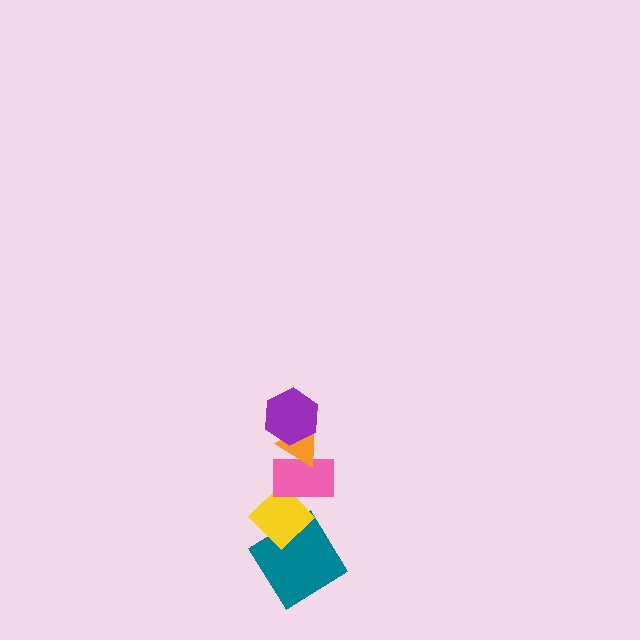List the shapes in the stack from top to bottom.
From top to bottom: the purple hexagon, the orange triangle, the pink rectangle, the yellow diamond, the teal diamond.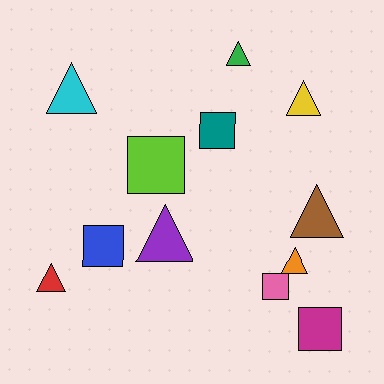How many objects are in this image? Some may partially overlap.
There are 12 objects.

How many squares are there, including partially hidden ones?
There are 5 squares.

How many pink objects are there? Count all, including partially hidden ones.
There is 1 pink object.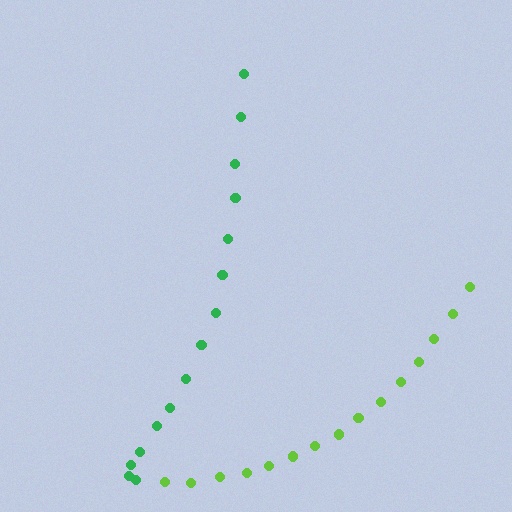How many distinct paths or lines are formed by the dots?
There are 2 distinct paths.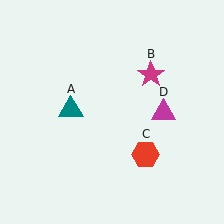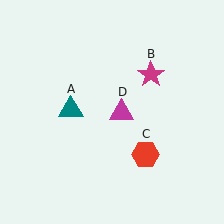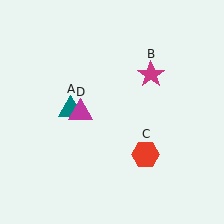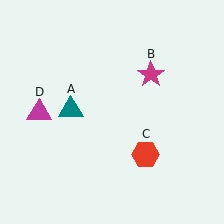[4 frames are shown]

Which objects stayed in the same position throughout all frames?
Teal triangle (object A) and magenta star (object B) and red hexagon (object C) remained stationary.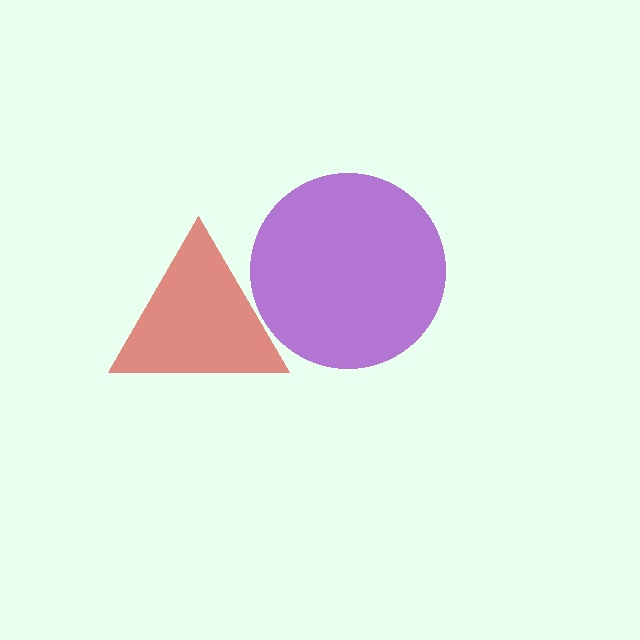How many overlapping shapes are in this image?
There are 2 overlapping shapes in the image.